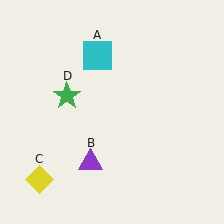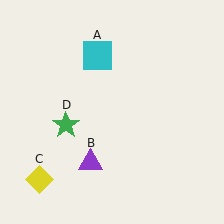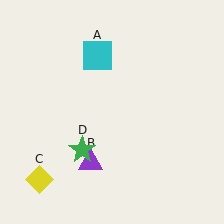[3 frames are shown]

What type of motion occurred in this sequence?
The green star (object D) rotated counterclockwise around the center of the scene.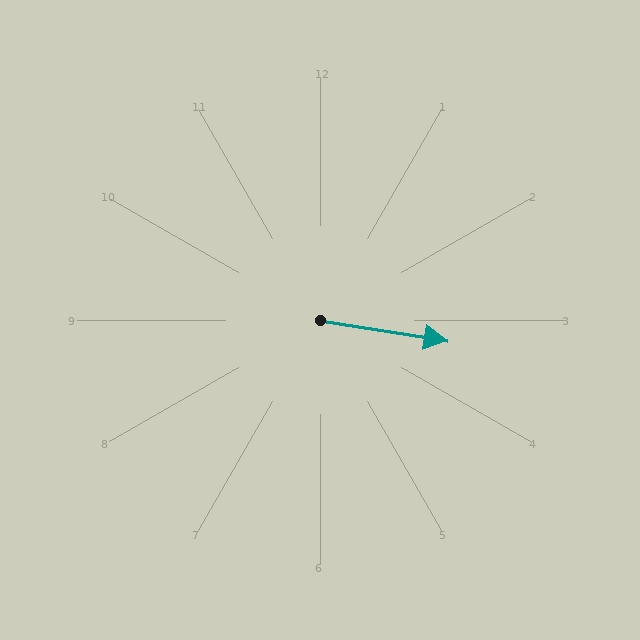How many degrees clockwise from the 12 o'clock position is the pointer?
Approximately 99 degrees.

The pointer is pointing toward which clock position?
Roughly 3 o'clock.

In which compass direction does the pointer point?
East.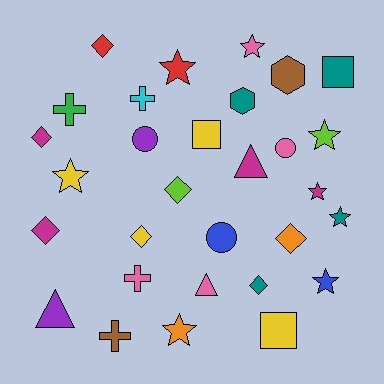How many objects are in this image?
There are 30 objects.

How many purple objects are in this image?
There are 2 purple objects.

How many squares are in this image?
There are 3 squares.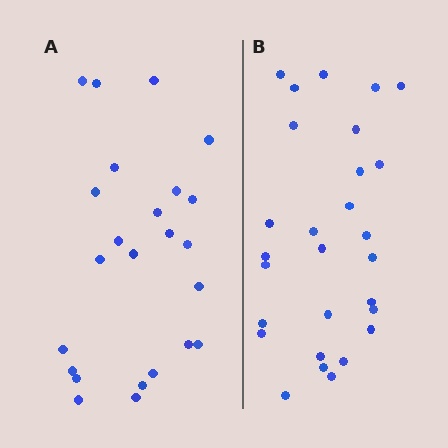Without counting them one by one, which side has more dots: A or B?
Region B (the right region) has more dots.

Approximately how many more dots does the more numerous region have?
Region B has about 4 more dots than region A.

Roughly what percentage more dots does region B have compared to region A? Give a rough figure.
About 15% more.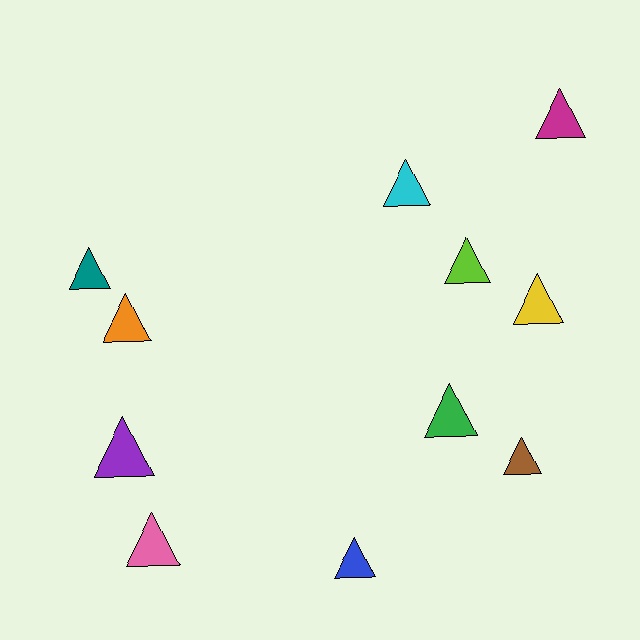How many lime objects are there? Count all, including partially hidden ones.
There is 1 lime object.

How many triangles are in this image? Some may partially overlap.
There are 11 triangles.